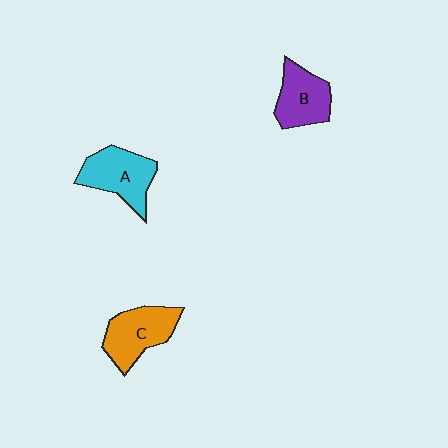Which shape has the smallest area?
Shape B (purple).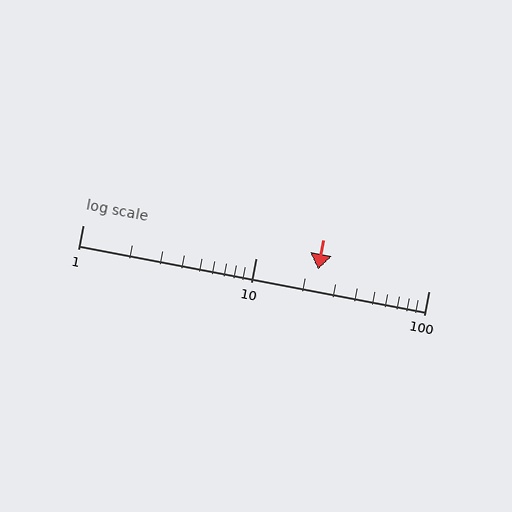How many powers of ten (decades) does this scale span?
The scale spans 2 decades, from 1 to 100.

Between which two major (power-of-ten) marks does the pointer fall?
The pointer is between 10 and 100.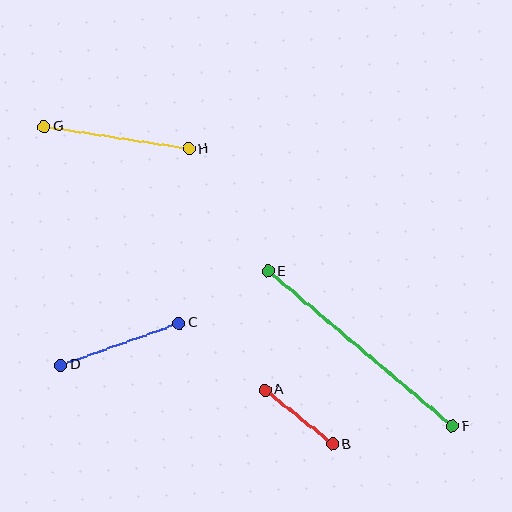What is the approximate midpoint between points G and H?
The midpoint is at approximately (117, 138) pixels.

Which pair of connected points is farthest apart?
Points E and F are farthest apart.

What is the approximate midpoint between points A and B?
The midpoint is at approximately (299, 417) pixels.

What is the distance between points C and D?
The distance is approximately 125 pixels.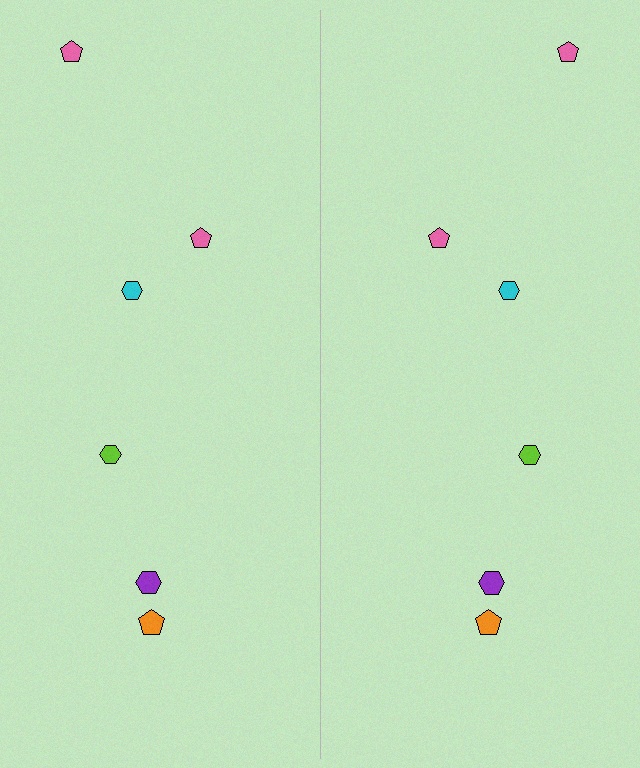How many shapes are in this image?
There are 12 shapes in this image.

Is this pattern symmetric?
Yes, this pattern has bilateral (reflection) symmetry.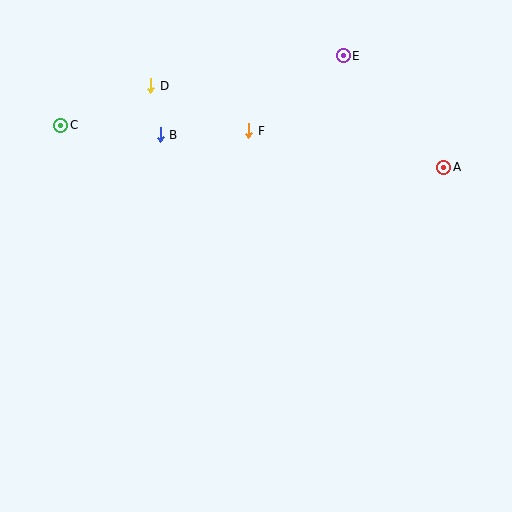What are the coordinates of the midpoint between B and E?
The midpoint between B and E is at (252, 95).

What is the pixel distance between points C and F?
The distance between C and F is 188 pixels.